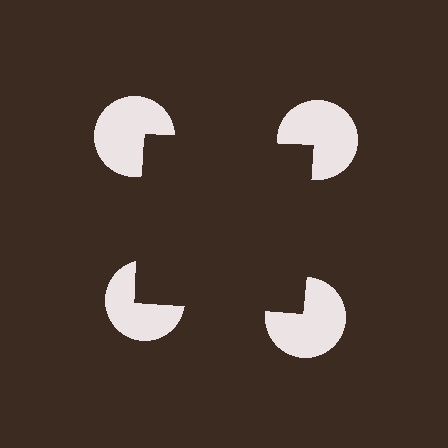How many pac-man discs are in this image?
There are 4 — one at each vertex of the illusory square.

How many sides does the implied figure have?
4 sides.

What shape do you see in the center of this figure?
An illusory square — its edges are inferred from the aligned wedge cuts in the pac-man discs, not physically drawn.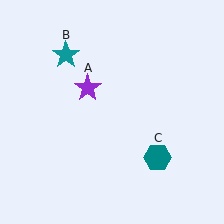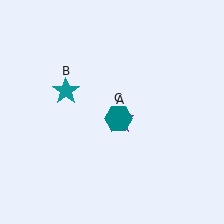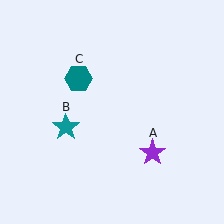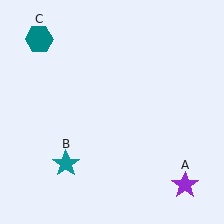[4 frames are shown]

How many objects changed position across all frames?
3 objects changed position: purple star (object A), teal star (object B), teal hexagon (object C).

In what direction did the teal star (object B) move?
The teal star (object B) moved down.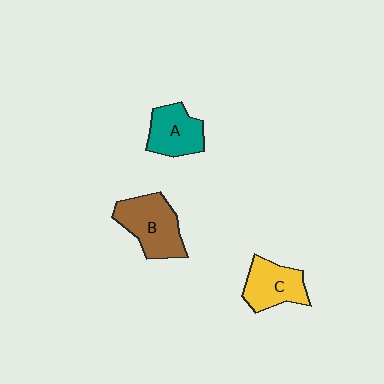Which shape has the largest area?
Shape B (brown).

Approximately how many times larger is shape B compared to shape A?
Approximately 1.3 times.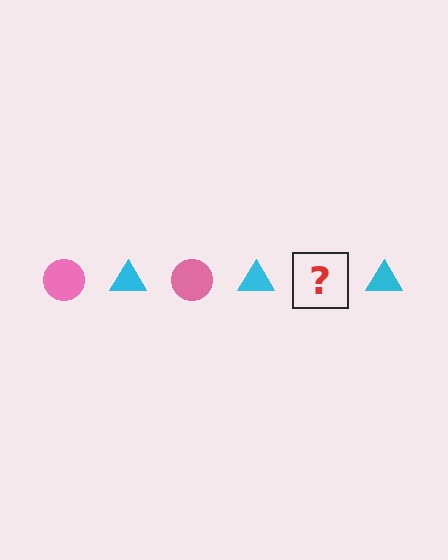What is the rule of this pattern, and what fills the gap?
The rule is that the pattern alternates between pink circle and cyan triangle. The gap should be filled with a pink circle.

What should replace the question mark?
The question mark should be replaced with a pink circle.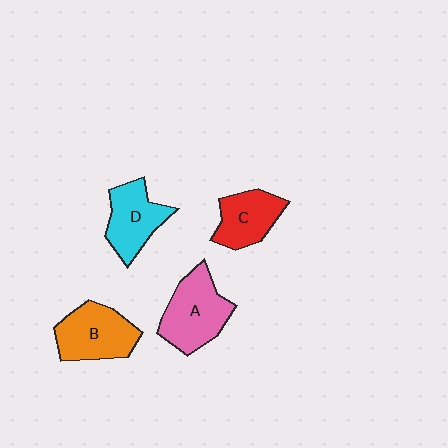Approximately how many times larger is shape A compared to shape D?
Approximately 1.2 times.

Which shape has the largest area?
Shape A (pink).